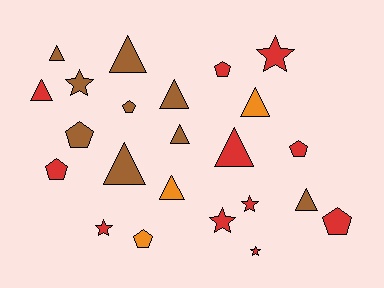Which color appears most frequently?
Red, with 11 objects.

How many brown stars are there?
There is 1 brown star.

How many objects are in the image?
There are 23 objects.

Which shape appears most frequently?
Triangle, with 10 objects.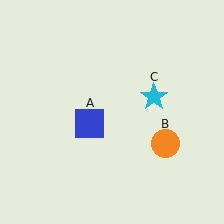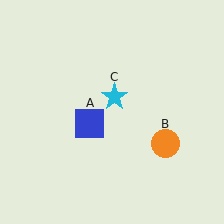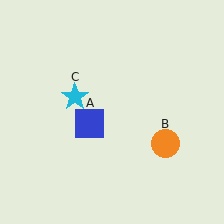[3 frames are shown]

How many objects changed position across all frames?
1 object changed position: cyan star (object C).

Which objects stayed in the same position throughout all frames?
Blue square (object A) and orange circle (object B) remained stationary.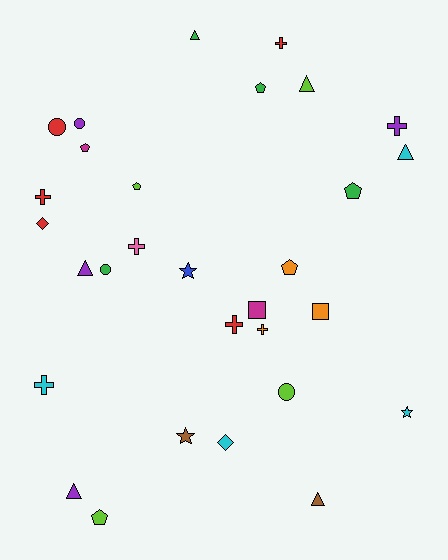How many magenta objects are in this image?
There are 2 magenta objects.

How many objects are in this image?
There are 30 objects.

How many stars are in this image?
There are 3 stars.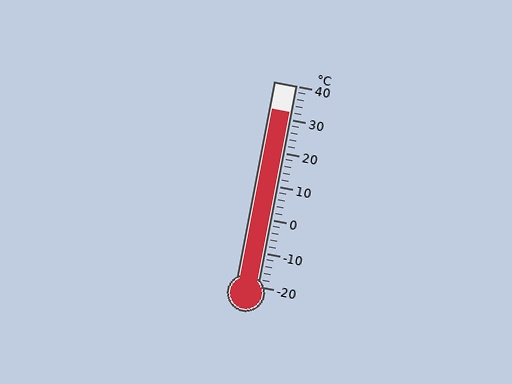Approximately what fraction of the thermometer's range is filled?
The thermometer is filled to approximately 85% of its range.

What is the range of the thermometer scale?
The thermometer scale ranges from -20°C to 40°C.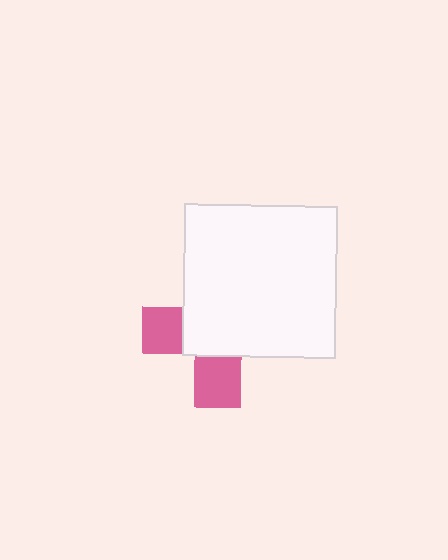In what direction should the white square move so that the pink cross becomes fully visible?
The white square should move toward the upper-right. That is the shortest direction to clear the overlap and leave the pink cross fully visible.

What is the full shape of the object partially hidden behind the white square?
The partially hidden object is a pink cross.